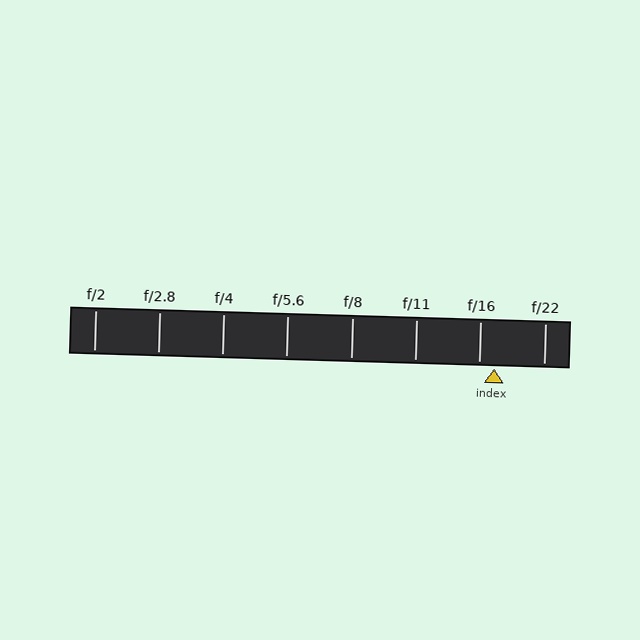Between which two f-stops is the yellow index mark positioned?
The index mark is between f/16 and f/22.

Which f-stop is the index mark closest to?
The index mark is closest to f/16.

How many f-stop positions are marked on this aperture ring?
There are 8 f-stop positions marked.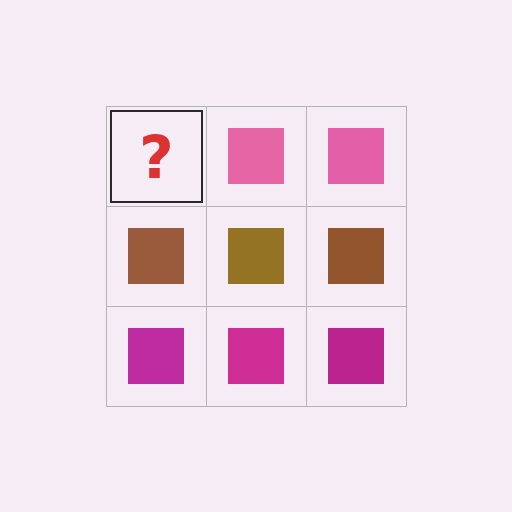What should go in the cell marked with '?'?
The missing cell should contain a pink square.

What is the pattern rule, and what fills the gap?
The rule is that each row has a consistent color. The gap should be filled with a pink square.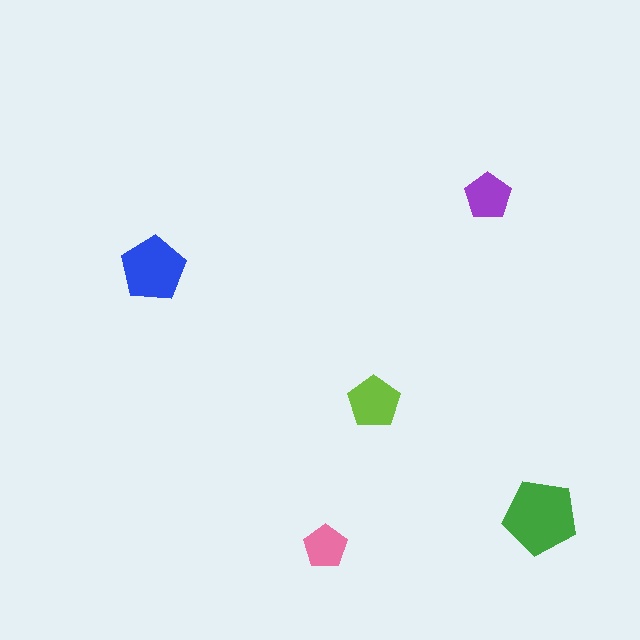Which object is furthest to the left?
The blue pentagon is leftmost.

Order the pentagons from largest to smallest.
the green one, the blue one, the lime one, the purple one, the pink one.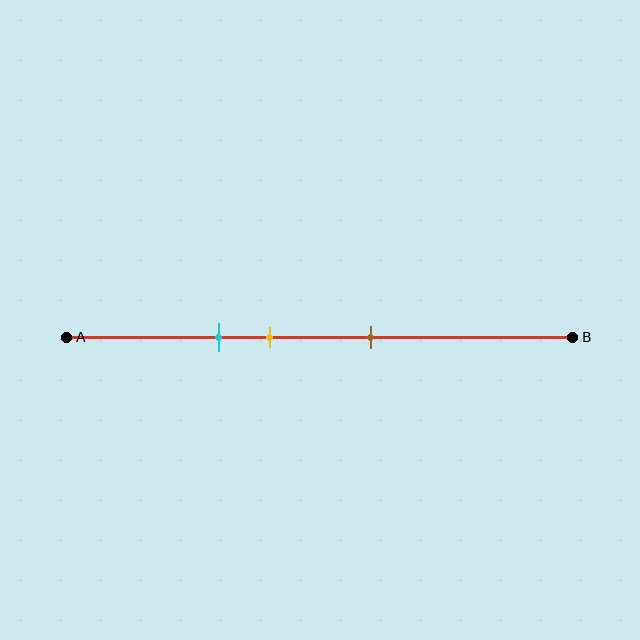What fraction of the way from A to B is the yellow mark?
The yellow mark is approximately 40% (0.4) of the way from A to B.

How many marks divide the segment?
There are 3 marks dividing the segment.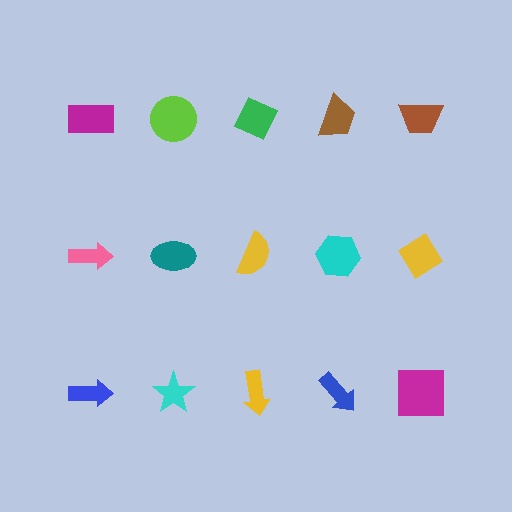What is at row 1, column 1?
A magenta rectangle.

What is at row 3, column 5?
A magenta square.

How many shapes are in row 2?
5 shapes.